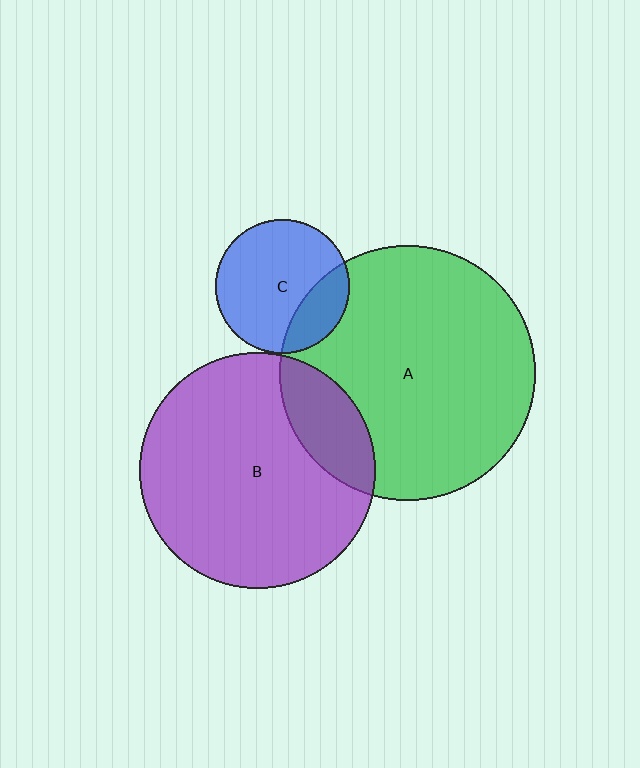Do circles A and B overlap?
Yes.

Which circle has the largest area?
Circle A (green).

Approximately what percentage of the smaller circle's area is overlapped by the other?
Approximately 20%.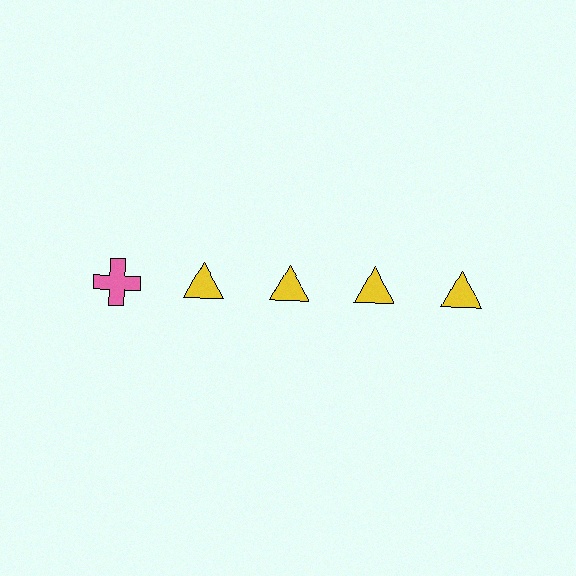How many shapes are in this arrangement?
There are 5 shapes arranged in a grid pattern.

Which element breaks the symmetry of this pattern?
The pink cross in the top row, leftmost column breaks the symmetry. All other shapes are yellow triangles.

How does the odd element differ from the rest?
It differs in both color (pink instead of yellow) and shape (cross instead of triangle).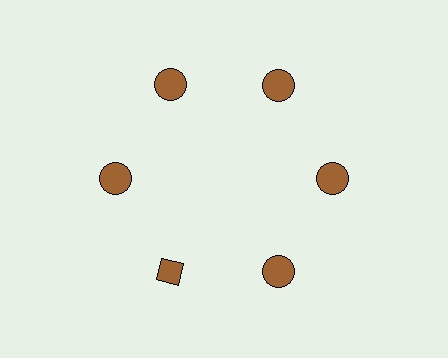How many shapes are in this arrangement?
There are 6 shapes arranged in a ring pattern.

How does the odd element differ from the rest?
It has a different shape: diamond instead of circle.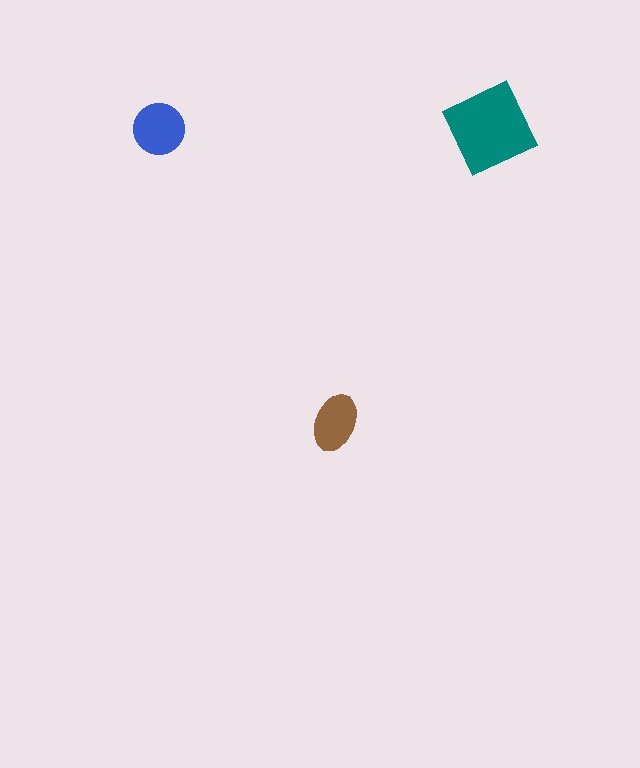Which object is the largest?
The teal diamond.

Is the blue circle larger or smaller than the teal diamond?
Smaller.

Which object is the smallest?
The brown ellipse.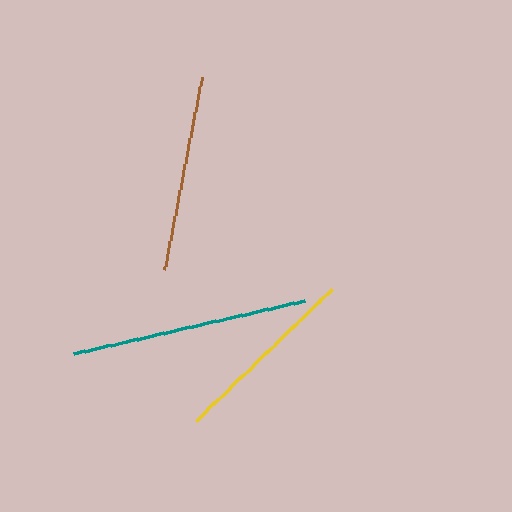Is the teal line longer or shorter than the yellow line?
The teal line is longer than the yellow line.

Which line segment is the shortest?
The yellow line is the shortest at approximately 190 pixels.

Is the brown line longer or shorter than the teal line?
The teal line is longer than the brown line.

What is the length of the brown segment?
The brown segment is approximately 197 pixels long.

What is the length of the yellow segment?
The yellow segment is approximately 190 pixels long.